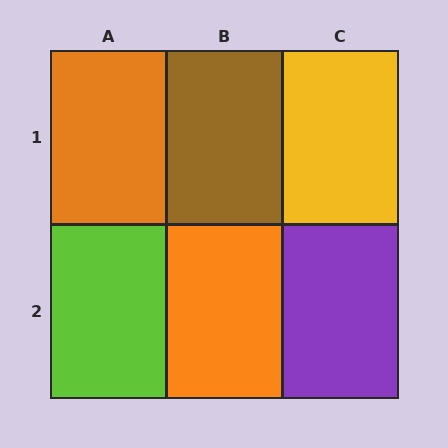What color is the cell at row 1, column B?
Brown.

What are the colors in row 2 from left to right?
Lime, orange, purple.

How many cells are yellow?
1 cell is yellow.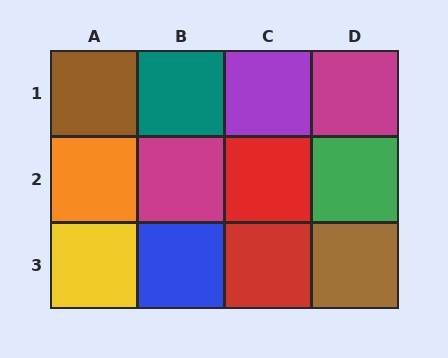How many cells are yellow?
1 cell is yellow.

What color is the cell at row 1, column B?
Teal.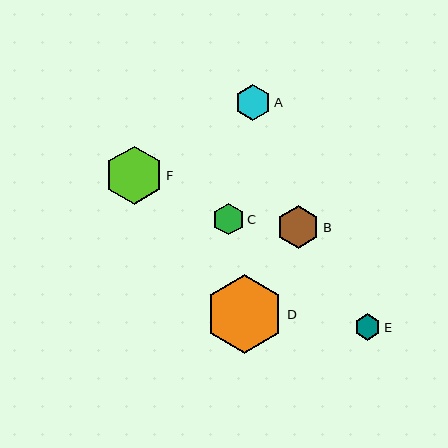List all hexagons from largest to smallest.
From largest to smallest: D, F, B, A, C, E.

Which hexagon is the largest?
Hexagon D is the largest with a size of approximately 79 pixels.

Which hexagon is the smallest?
Hexagon E is the smallest with a size of approximately 26 pixels.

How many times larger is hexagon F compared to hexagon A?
Hexagon F is approximately 1.6 times the size of hexagon A.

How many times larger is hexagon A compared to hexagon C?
Hexagon A is approximately 1.2 times the size of hexagon C.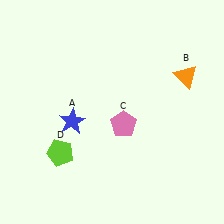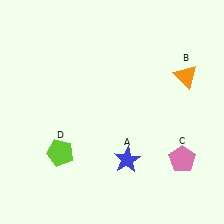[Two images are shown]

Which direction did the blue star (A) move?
The blue star (A) moved right.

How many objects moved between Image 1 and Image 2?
2 objects moved between the two images.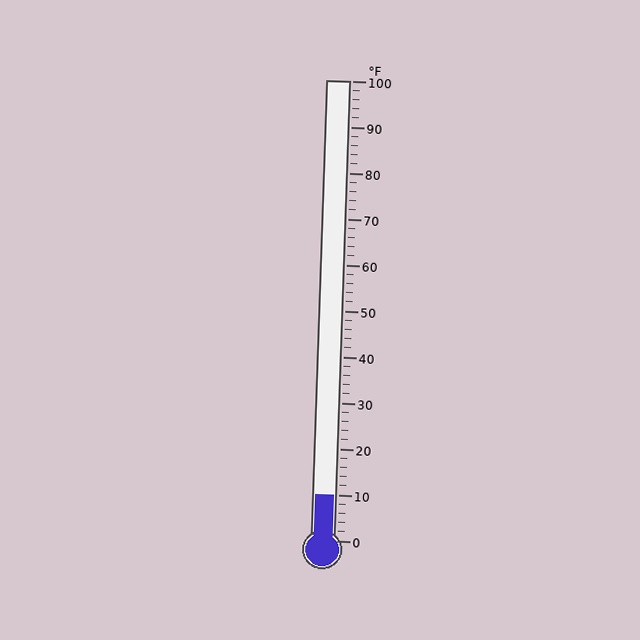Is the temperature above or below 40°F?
The temperature is below 40°F.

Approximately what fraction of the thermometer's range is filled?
The thermometer is filled to approximately 10% of its range.